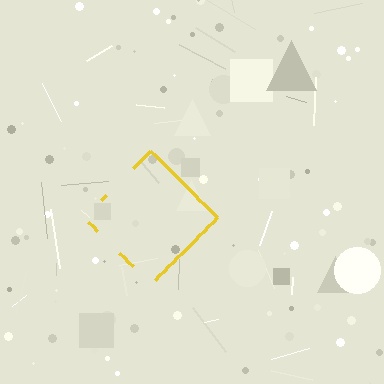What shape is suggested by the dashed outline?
The dashed outline suggests a diamond.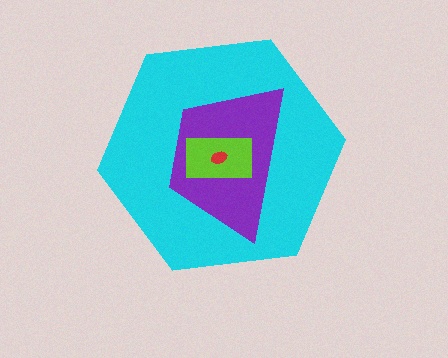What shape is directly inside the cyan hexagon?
The purple trapezoid.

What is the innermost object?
The red ellipse.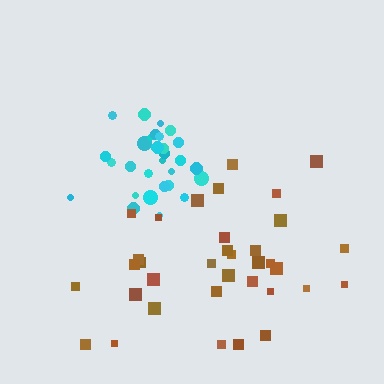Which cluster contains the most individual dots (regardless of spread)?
Brown (35).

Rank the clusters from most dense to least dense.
cyan, brown.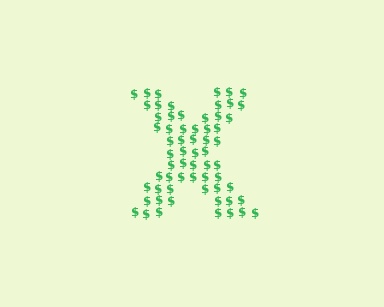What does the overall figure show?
The overall figure shows the letter X.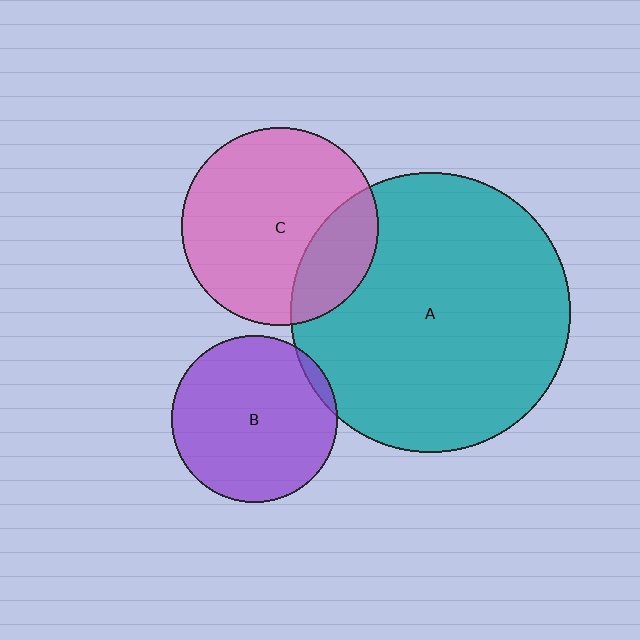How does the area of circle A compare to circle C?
Approximately 2.0 times.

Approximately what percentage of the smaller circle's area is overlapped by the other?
Approximately 25%.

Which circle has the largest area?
Circle A (teal).